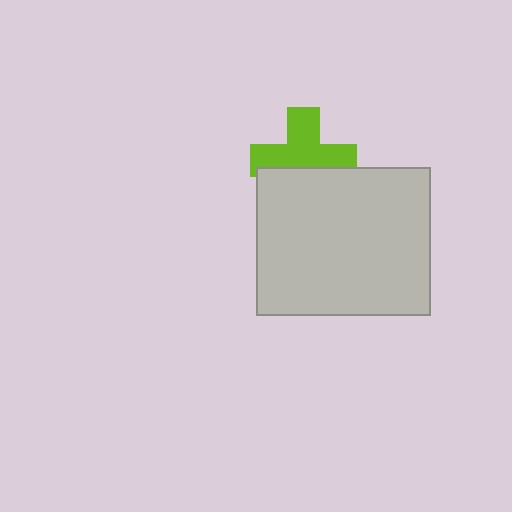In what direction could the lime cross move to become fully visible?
The lime cross could move up. That would shift it out from behind the light gray rectangle entirely.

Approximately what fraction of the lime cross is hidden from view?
Roughly 36% of the lime cross is hidden behind the light gray rectangle.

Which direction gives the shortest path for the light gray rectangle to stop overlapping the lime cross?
Moving down gives the shortest separation.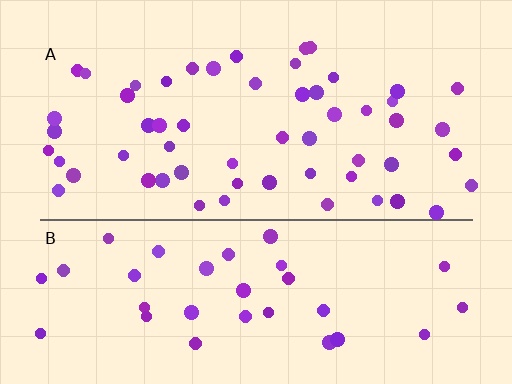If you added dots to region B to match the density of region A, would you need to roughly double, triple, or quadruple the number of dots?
Approximately double.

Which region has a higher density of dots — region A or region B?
A (the top).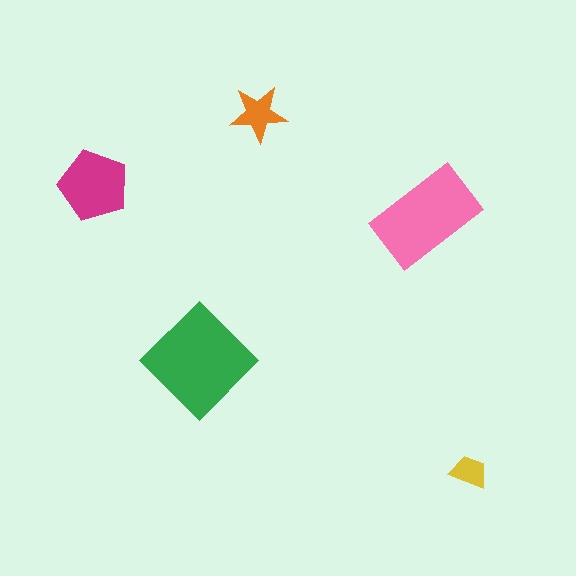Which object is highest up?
The orange star is topmost.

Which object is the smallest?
The yellow trapezoid.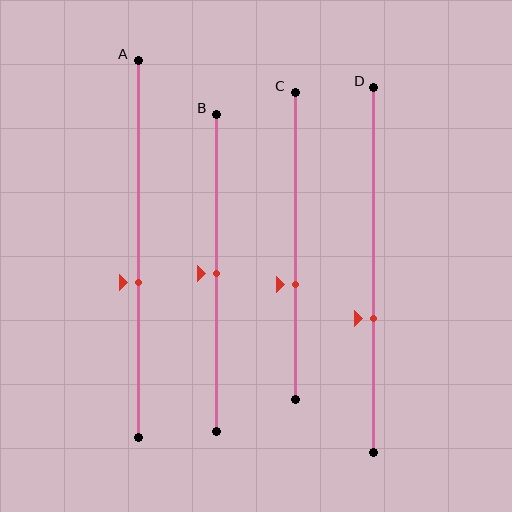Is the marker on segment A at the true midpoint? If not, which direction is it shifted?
No, the marker on segment A is shifted downward by about 9% of the segment length.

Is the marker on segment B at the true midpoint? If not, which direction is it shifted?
Yes, the marker on segment B is at the true midpoint.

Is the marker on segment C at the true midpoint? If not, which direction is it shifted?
No, the marker on segment C is shifted downward by about 13% of the segment length.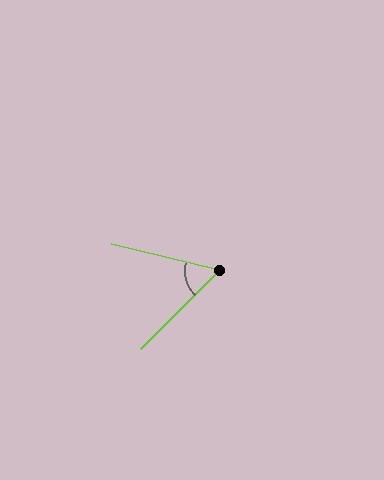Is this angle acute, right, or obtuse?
It is acute.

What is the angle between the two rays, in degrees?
Approximately 58 degrees.